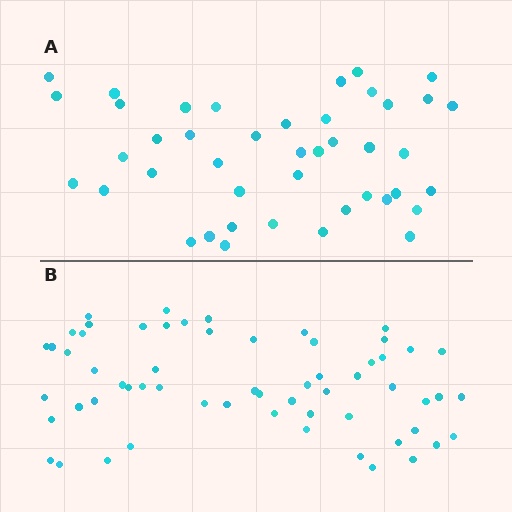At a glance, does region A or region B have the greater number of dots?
Region B (the bottom region) has more dots.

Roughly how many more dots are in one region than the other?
Region B has approximately 15 more dots than region A.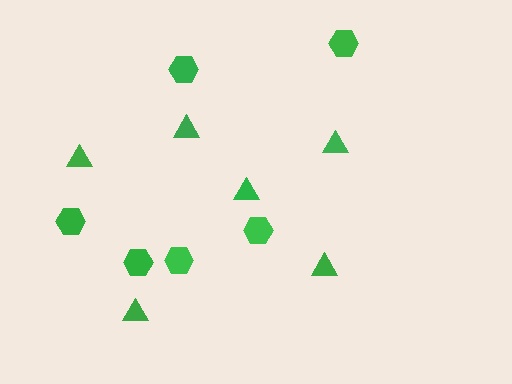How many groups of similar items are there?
There are 2 groups: one group of hexagons (6) and one group of triangles (6).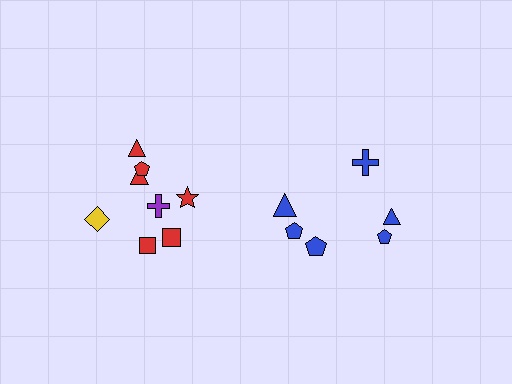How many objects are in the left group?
There are 8 objects.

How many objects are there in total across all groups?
There are 14 objects.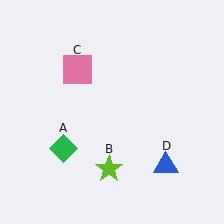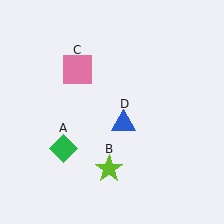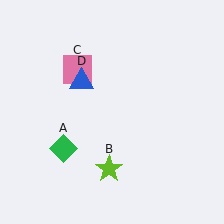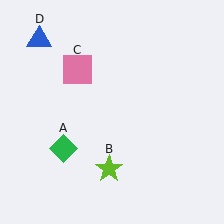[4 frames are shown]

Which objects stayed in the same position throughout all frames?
Green diamond (object A) and lime star (object B) and pink square (object C) remained stationary.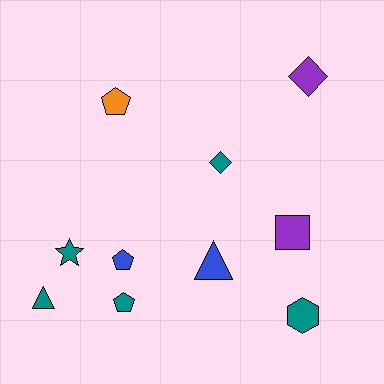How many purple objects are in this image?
There are 2 purple objects.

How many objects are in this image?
There are 10 objects.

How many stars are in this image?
There is 1 star.